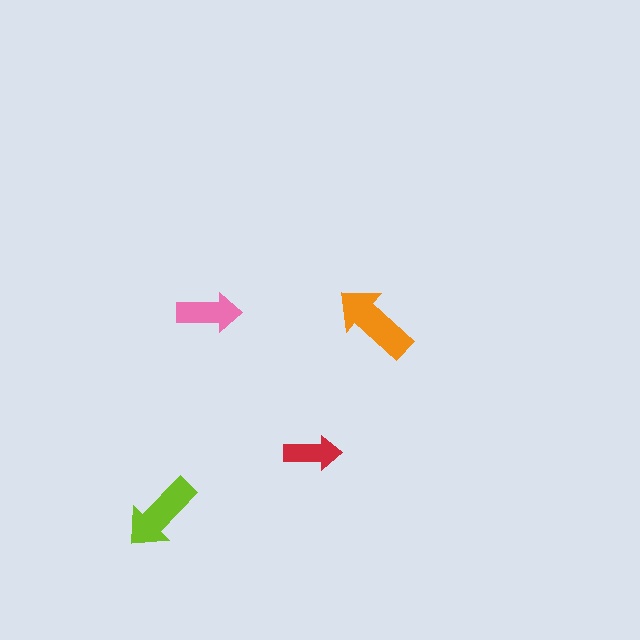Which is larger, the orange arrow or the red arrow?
The orange one.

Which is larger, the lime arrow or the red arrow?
The lime one.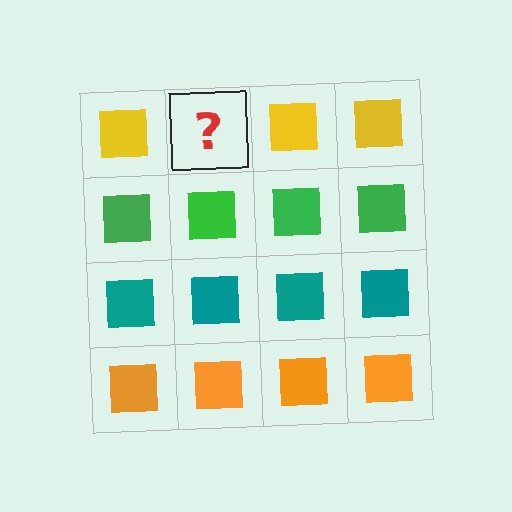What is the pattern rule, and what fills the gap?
The rule is that each row has a consistent color. The gap should be filled with a yellow square.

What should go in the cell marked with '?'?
The missing cell should contain a yellow square.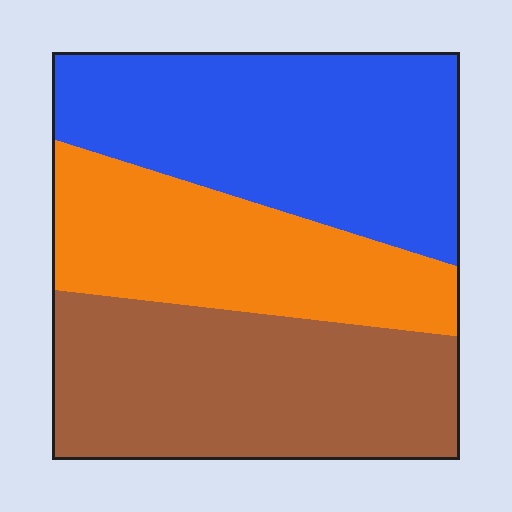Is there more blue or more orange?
Blue.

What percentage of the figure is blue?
Blue covers around 35% of the figure.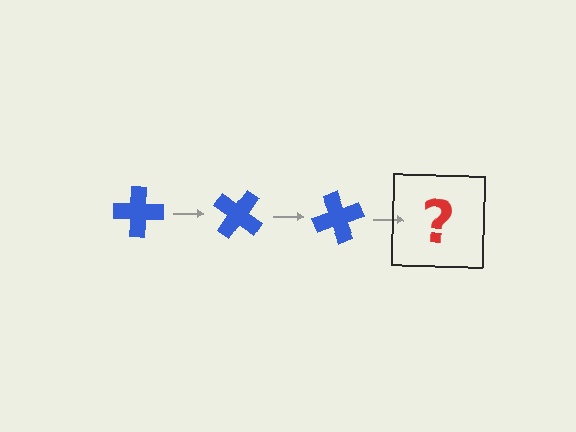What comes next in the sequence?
The next element should be a blue cross rotated 105 degrees.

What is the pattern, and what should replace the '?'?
The pattern is that the cross rotates 35 degrees each step. The '?' should be a blue cross rotated 105 degrees.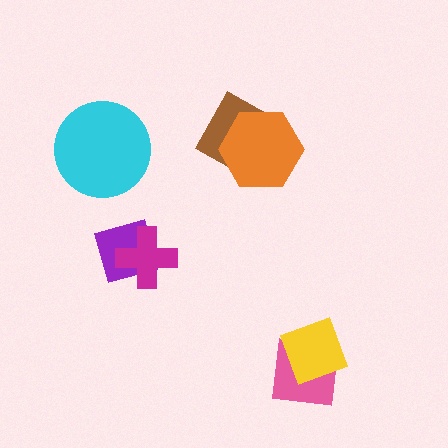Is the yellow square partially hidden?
No, no other shape covers it.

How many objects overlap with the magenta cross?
1 object overlaps with the magenta cross.